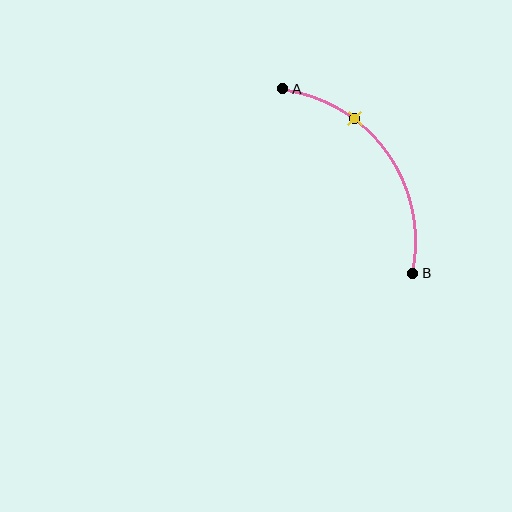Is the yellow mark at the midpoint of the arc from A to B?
No. The yellow mark lies on the arc but is closer to endpoint A. The arc midpoint would be at the point on the curve equidistant along the arc from both A and B.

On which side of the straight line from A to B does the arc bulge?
The arc bulges above and to the right of the straight line connecting A and B.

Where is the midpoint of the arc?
The arc midpoint is the point on the curve farthest from the straight line joining A and B. It sits above and to the right of that line.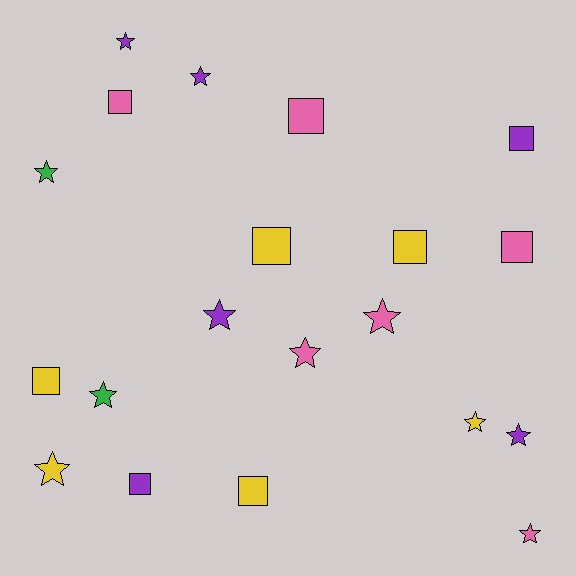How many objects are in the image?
There are 20 objects.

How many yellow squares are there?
There are 4 yellow squares.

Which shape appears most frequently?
Star, with 11 objects.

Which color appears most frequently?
Purple, with 6 objects.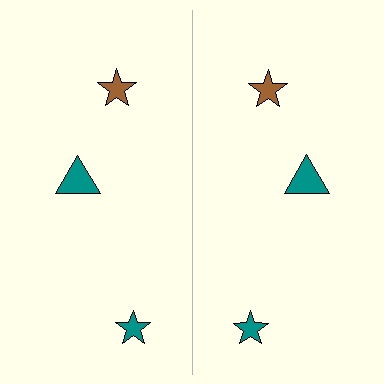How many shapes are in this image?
There are 6 shapes in this image.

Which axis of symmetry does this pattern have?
The pattern has a vertical axis of symmetry running through the center of the image.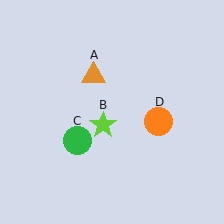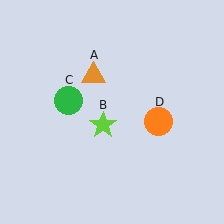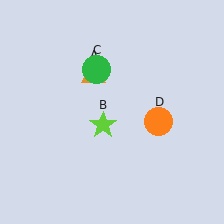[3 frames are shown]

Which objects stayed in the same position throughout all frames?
Orange triangle (object A) and lime star (object B) and orange circle (object D) remained stationary.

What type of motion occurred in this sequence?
The green circle (object C) rotated clockwise around the center of the scene.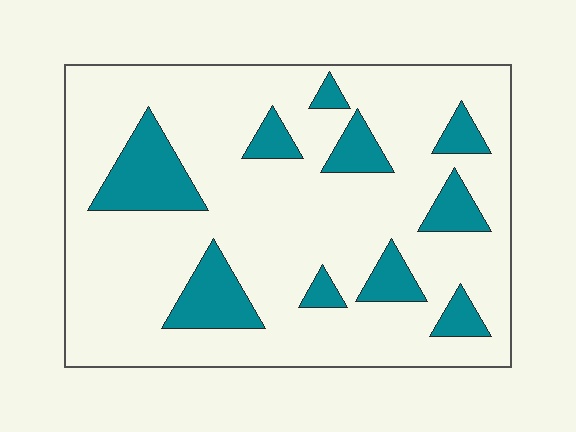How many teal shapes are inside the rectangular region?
10.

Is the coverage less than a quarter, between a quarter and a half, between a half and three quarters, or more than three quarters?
Less than a quarter.